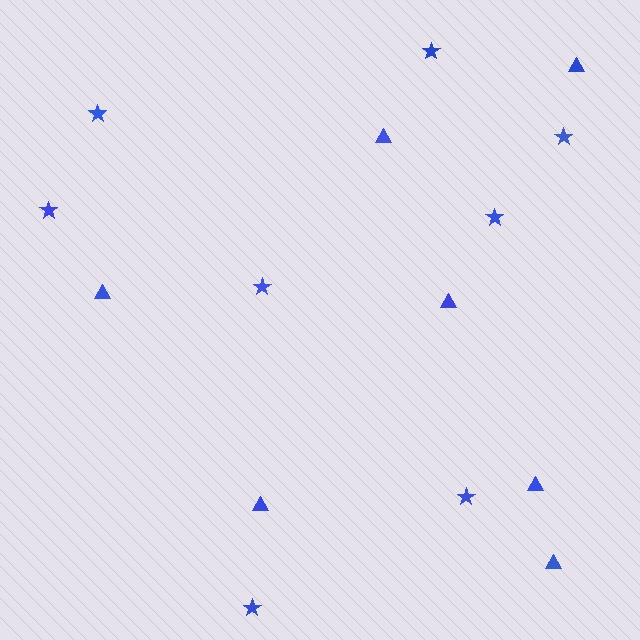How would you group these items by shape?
There are 2 groups: one group of triangles (7) and one group of stars (8).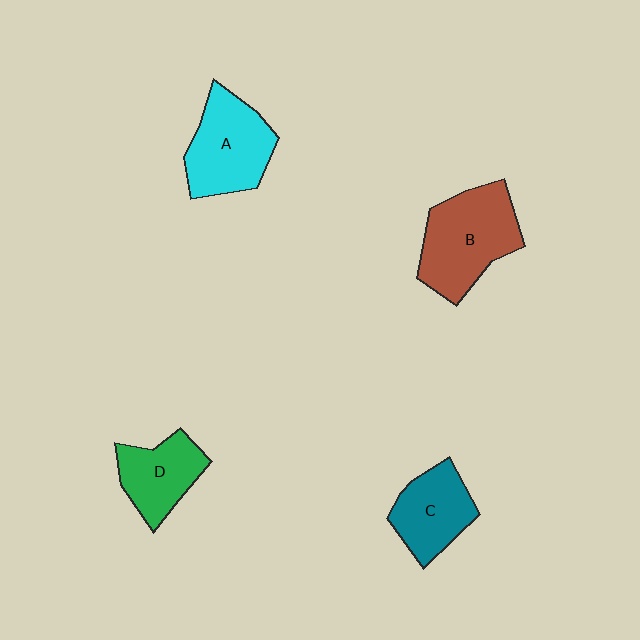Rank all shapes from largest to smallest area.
From largest to smallest: B (brown), A (cyan), C (teal), D (green).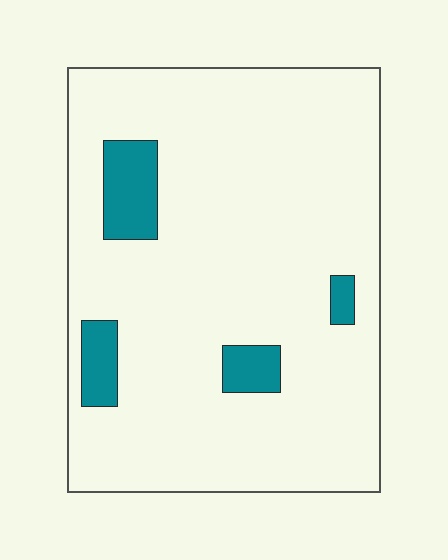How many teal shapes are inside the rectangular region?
4.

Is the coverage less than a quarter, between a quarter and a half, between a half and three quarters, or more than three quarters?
Less than a quarter.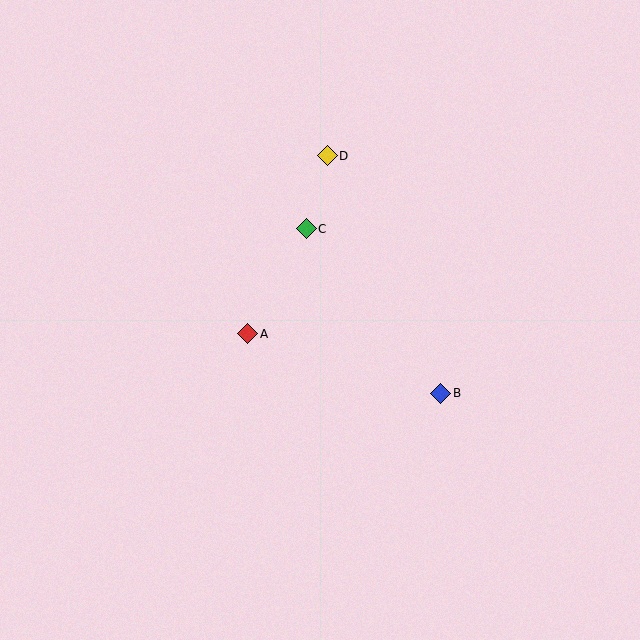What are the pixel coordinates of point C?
Point C is at (306, 229).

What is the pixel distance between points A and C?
The distance between A and C is 120 pixels.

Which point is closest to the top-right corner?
Point D is closest to the top-right corner.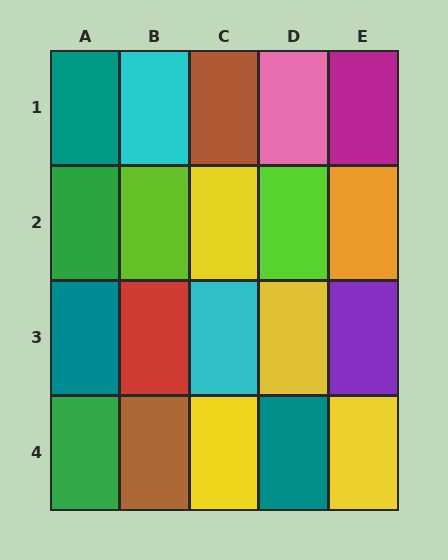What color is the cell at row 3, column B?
Red.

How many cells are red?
1 cell is red.